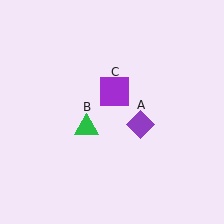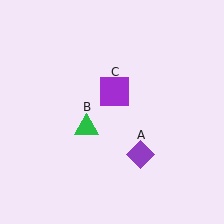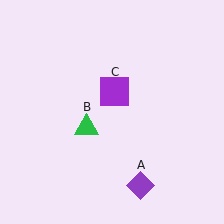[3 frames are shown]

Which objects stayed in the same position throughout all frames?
Green triangle (object B) and purple square (object C) remained stationary.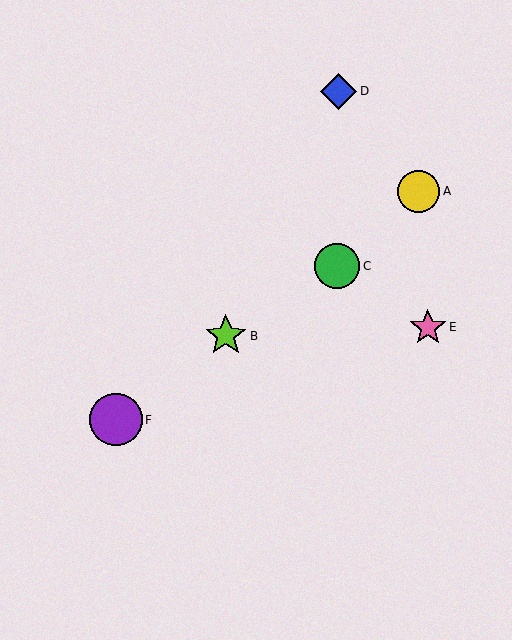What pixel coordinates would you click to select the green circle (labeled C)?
Click at (337, 266) to select the green circle C.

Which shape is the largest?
The purple circle (labeled F) is the largest.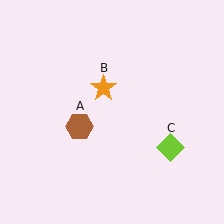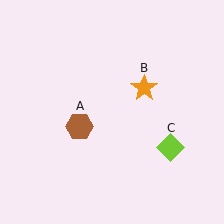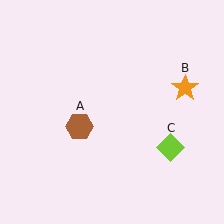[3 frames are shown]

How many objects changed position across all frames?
1 object changed position: orange star (object B).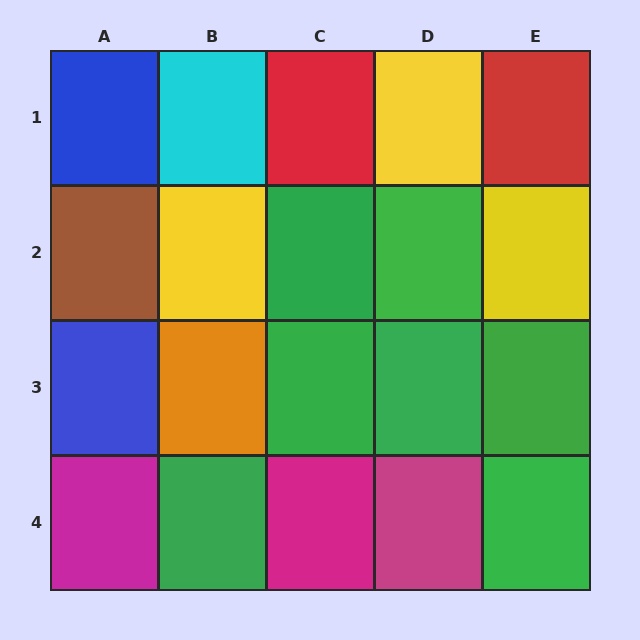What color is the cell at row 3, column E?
Green.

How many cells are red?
2 cells are red.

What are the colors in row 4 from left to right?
Magenta, green, magenta, magenta, green.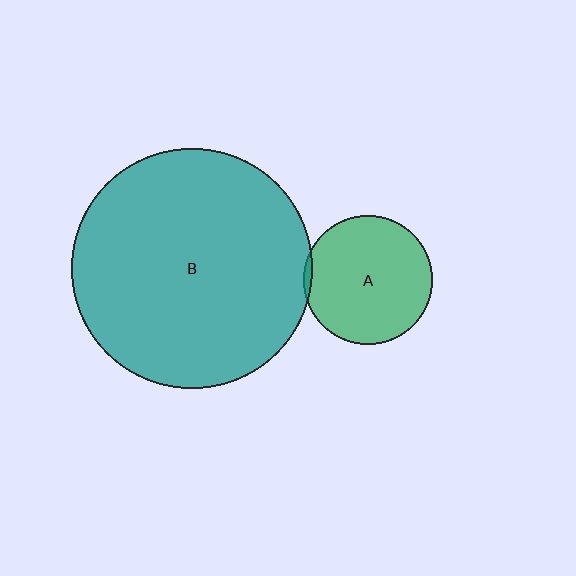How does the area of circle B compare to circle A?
Approximately 3.5 times.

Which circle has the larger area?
Circle B (teal).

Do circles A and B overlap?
Yes.